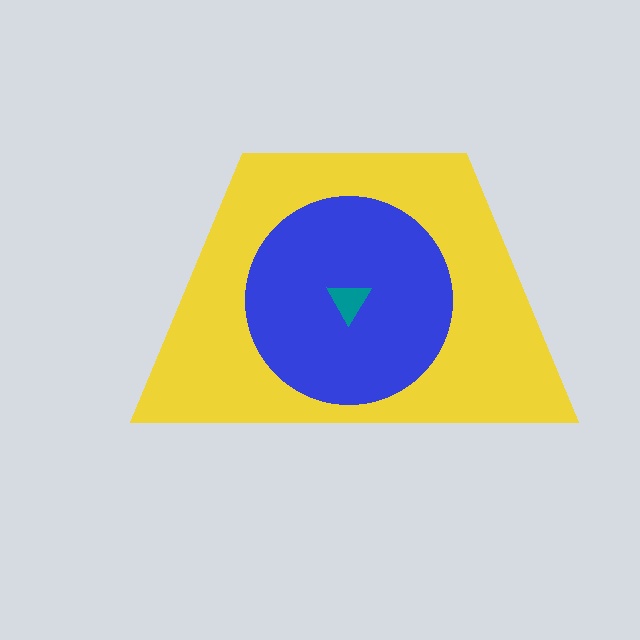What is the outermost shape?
The yellow trapezoid.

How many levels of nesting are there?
3.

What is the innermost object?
The teal triangle.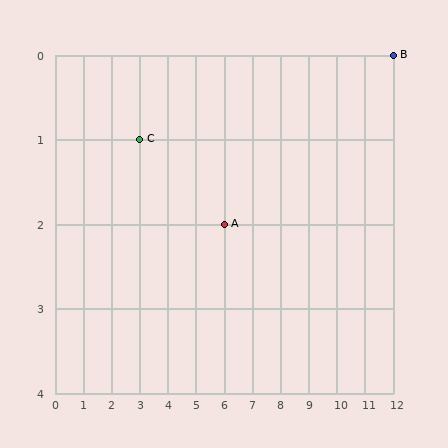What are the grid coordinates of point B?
Point B is at grid coordinates (12, 0).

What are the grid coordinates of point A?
Point A is at grid coordinates (6, 2).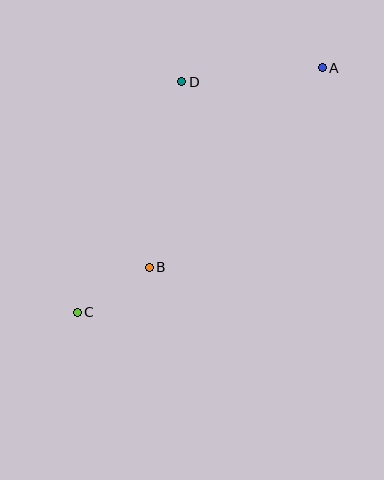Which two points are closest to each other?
Points B and C are closest to each other.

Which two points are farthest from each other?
Points A and C are farthest from each other.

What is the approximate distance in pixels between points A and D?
The distance between A and D is approximately 141 pixels.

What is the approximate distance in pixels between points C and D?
The distance between C and D is approximately 253 pixels.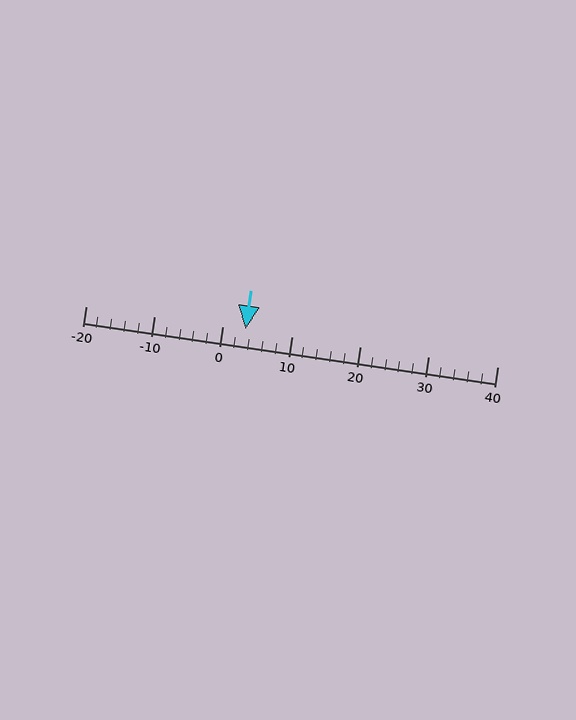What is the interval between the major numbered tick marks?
The major tick marks are spaced 10 units apart.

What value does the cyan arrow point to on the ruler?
The cyan arrow points to approximately 3.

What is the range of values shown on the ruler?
The ruler shows values from -20 to 40.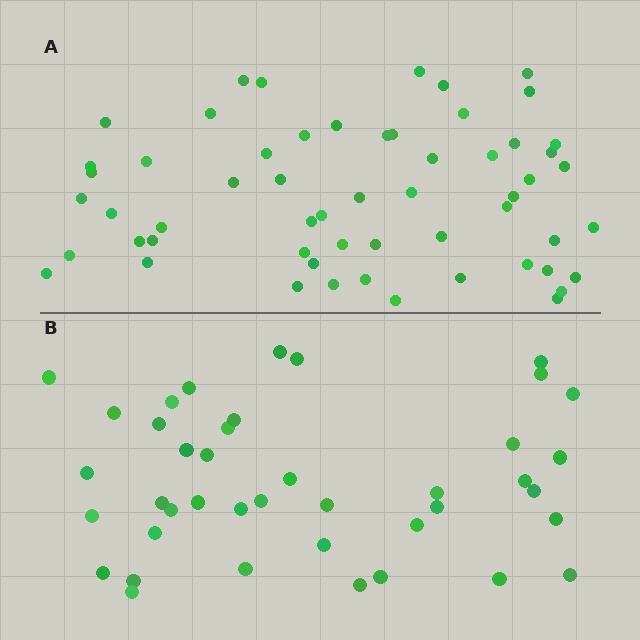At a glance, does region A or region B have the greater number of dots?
Region A (the top region) has more dots.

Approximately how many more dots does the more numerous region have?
Region A has approximately 15 more dots than region B.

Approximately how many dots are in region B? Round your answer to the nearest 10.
About 40 dots. (The exact count is 41, which rounds to 40.)